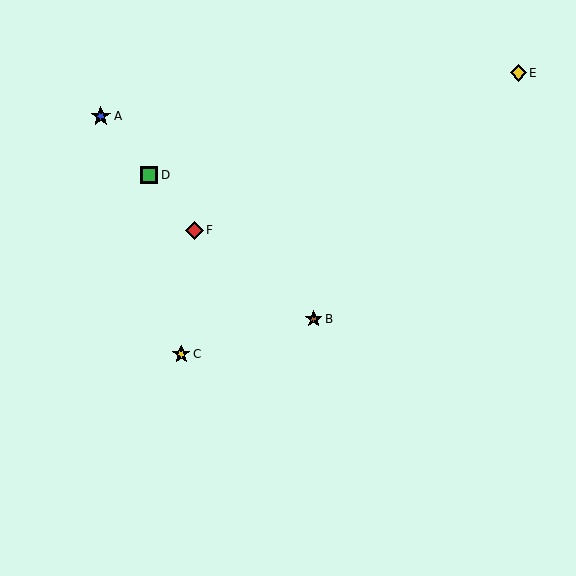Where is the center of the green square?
The center of the green square is at (149, 175).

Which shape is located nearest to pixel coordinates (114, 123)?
The blue star (labeled A) at (101, 116) is nearest to that location.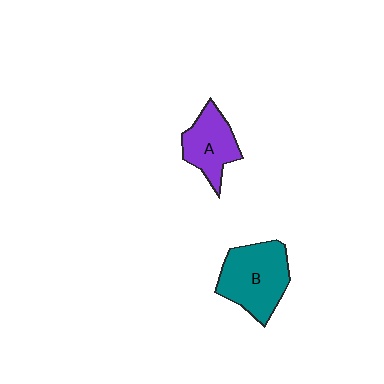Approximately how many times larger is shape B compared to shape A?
Approximately 1.4 times.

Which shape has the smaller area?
Shape A (purple).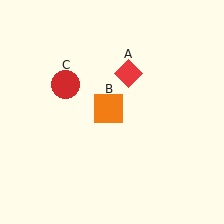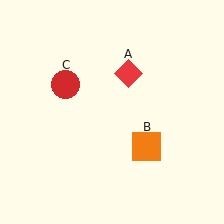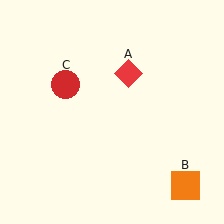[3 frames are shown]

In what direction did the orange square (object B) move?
The orange square (object B) moved down and to the right.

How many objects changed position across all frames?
1 object changed position: orange square (object B).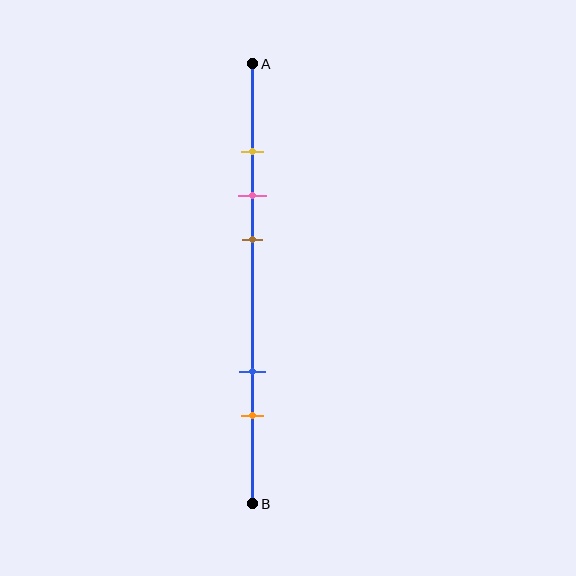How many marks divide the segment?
There are 5 marks dividing the segment.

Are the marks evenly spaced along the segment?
No, the marks are not evenly spaced.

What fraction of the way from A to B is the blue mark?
The blue mark is approximately 70% (0.7) of the way from A to B.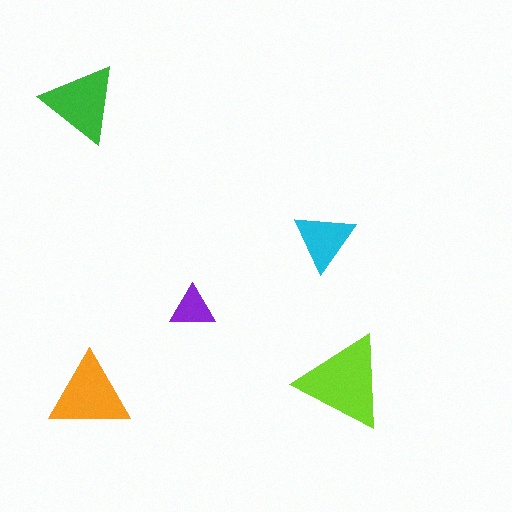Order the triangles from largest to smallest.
the lime one, the orange one, the green one, the cyan one, the purple one.